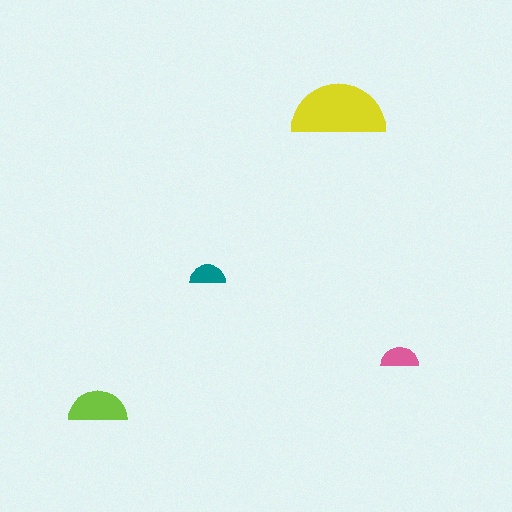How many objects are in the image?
There are 4 objects in the image.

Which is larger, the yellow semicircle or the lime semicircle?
The yellow one.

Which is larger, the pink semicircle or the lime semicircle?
The lime one.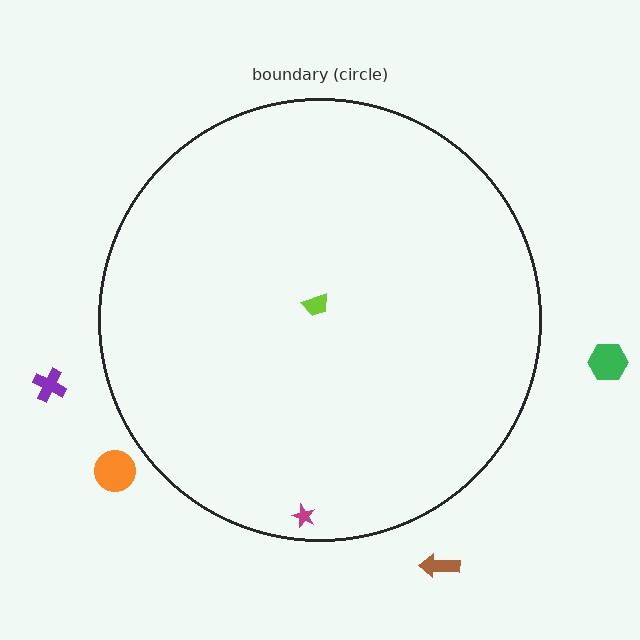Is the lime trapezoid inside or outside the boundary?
Inside.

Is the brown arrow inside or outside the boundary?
Outside.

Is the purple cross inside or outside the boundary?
Outside.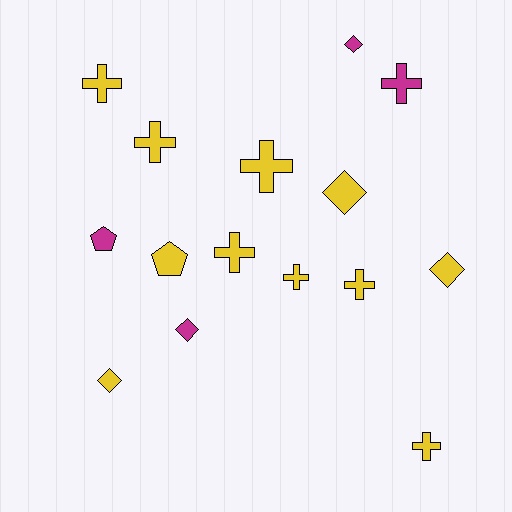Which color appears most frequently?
Yellow, with 11 objects.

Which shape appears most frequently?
Cross, with 8 objects.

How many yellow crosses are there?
There are 7 yellow crosses.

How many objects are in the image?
There are 15 objects.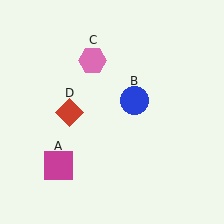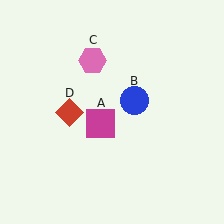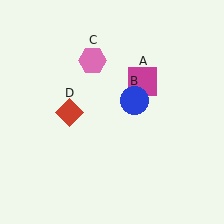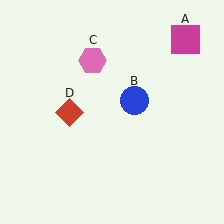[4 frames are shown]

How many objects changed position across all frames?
1 object changed position: magenta square (object A).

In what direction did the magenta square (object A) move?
The magenta square (object A) moved up and to the right.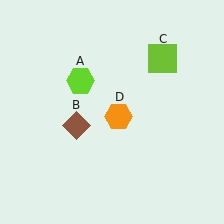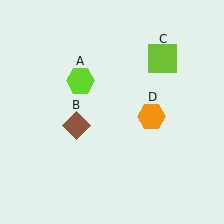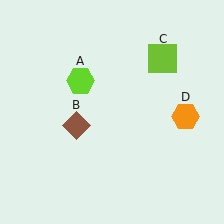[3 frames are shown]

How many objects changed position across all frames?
1 object changed position: orange hexagon (object D).